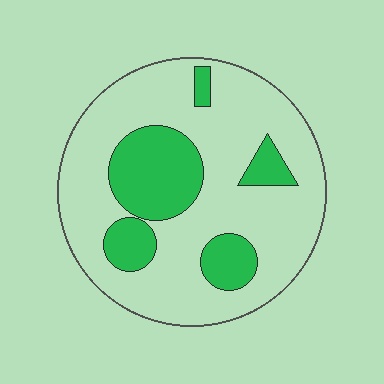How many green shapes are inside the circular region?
5.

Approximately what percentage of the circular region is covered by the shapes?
Approximately 25%.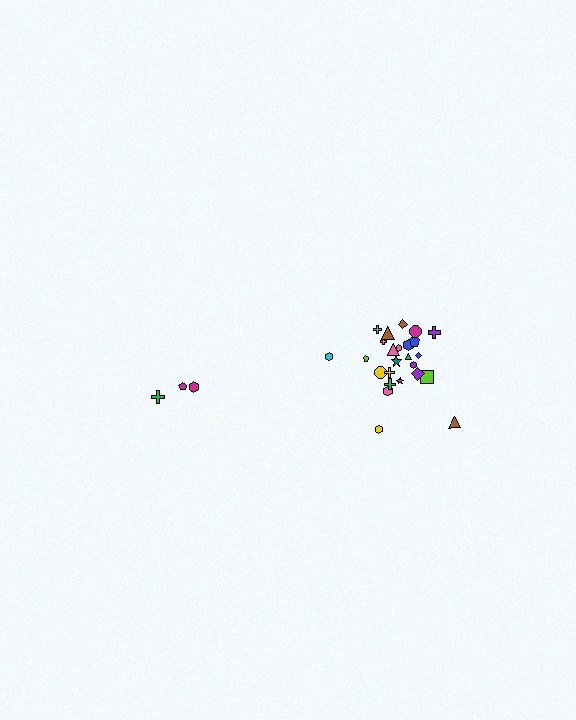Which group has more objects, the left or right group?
The right group.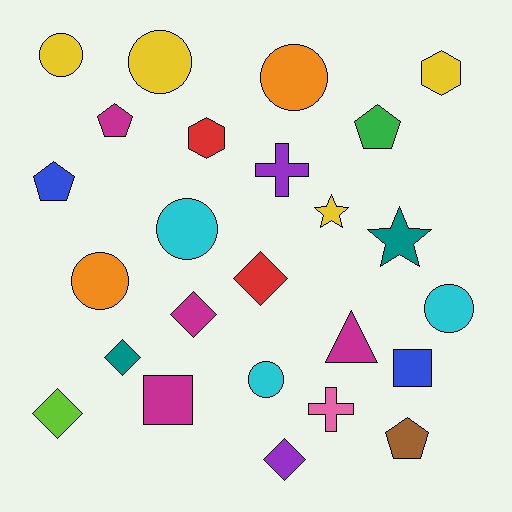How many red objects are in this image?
There are 2 red objects.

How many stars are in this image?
There are 2 stars.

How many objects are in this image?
There are 25 objects.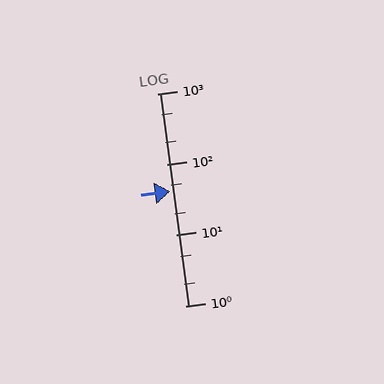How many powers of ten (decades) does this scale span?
The scale spans 3 decades, from 1 to 1000.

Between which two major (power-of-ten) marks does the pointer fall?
The pointer is between 10 and 100.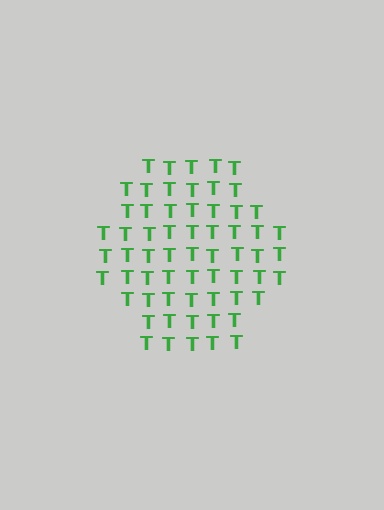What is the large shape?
The large shape is a hexagon.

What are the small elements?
The small elements are letter T's.